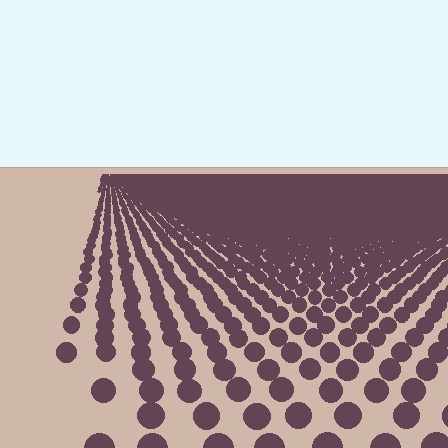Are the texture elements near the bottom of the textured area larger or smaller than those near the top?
Larger. Near the bottom, elements are closer to the viewer and appear at a bigger on-screen size.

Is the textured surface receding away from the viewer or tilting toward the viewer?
The surface is receding away from the viewer. Texture elements get smaller and denser toward the top.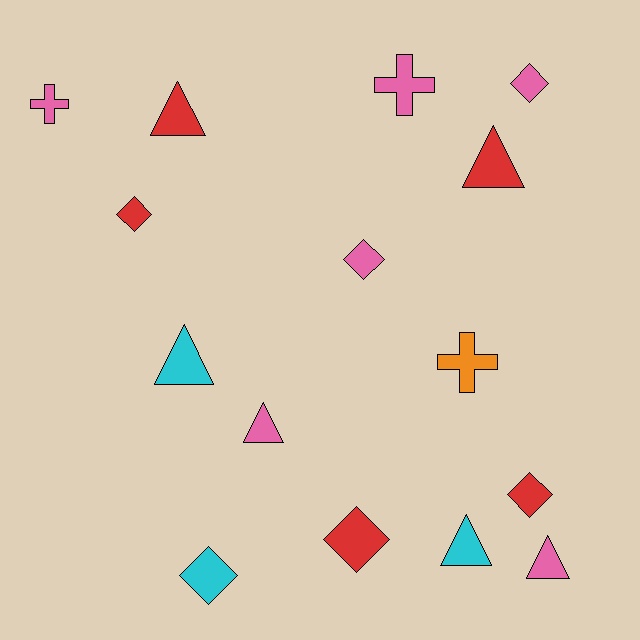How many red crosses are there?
There are no red crosses.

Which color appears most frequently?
Pink, with 6 objects.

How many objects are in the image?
There are 15 objects.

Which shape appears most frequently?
Triangle, with 6 objects.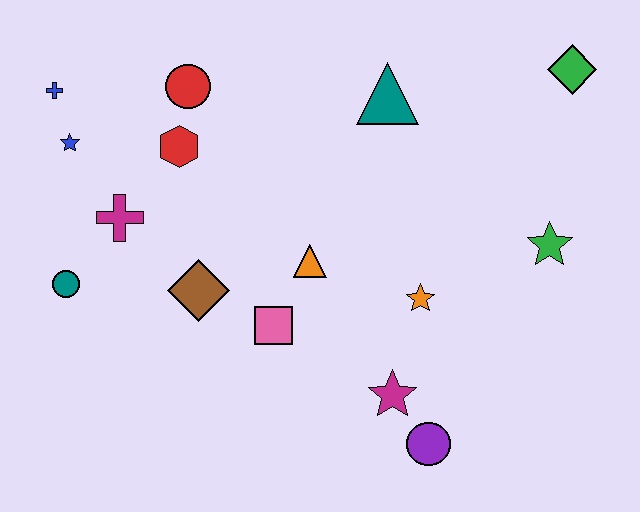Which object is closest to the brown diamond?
The pink square is closest to the brown diamond.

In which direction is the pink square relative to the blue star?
The pink square is to the right of the blue star.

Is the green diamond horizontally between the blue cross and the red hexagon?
No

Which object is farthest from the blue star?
The green diamond is farthest from the blue star.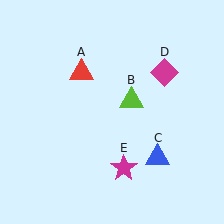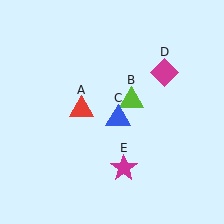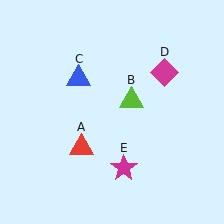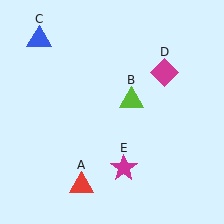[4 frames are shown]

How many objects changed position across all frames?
2 objects changed position: red triangle (object A), blue triangle (object C).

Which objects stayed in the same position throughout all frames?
Lime triangle (object B) and magenta diamond (object D) and magenta star (object E) remained stationary.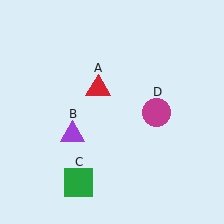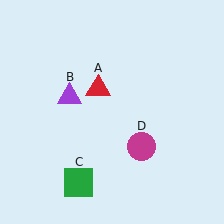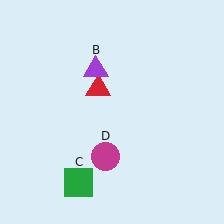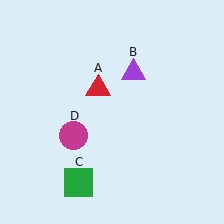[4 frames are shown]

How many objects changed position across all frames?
2 objects changed position: purple triangle (object B), magenta circle (object D).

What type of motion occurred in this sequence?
The purple triangle (object B), magenta circle (object D) rotated clockwise around the center of the scene.